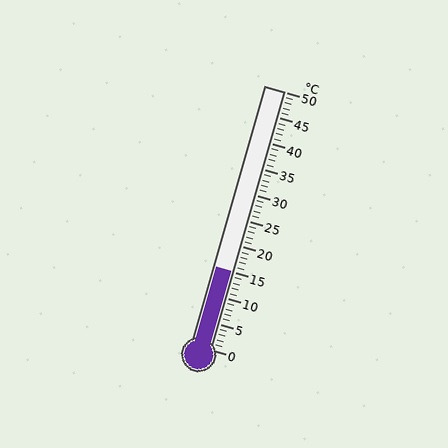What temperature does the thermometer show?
The thermometer shows approximately 15°C.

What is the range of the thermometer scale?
The thermometer scale ranges from 0°C to 50°C.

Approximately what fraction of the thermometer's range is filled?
The thermometer is filled to approximately 30% of its range.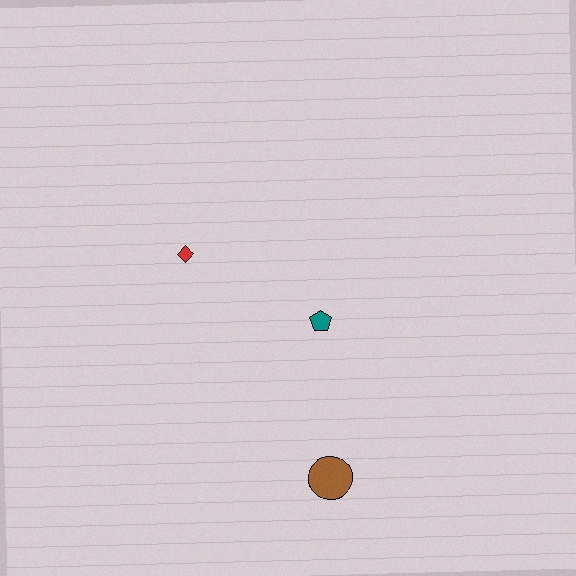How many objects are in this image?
There are 3 objects.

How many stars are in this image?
There are no stars.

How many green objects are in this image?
There are no green objects.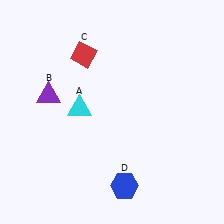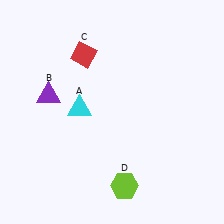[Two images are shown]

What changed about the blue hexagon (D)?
In Image 1, D is blue. In Image 2, it changed to lime.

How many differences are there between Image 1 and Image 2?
There is 1 difference between the two images.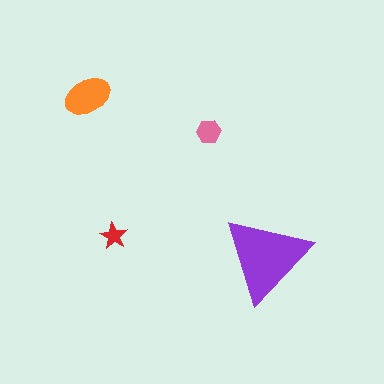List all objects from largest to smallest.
The purple triangle, the orange ellipse, the pink hexagon, the red star.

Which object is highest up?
The orange ellipse is topmost.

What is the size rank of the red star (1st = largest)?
4th.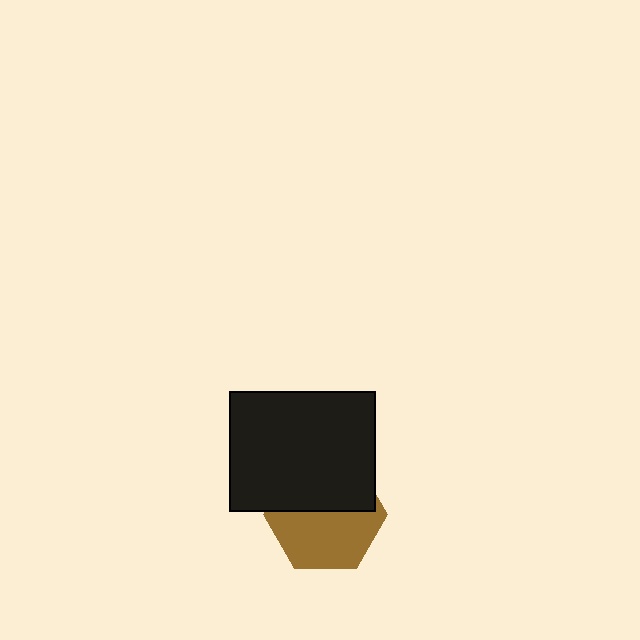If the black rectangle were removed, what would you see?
You would see the complete brown hexagon.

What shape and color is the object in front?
The object in front is a black rectangle.